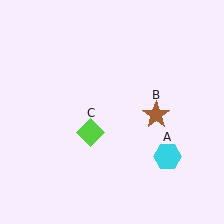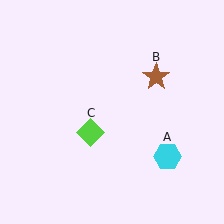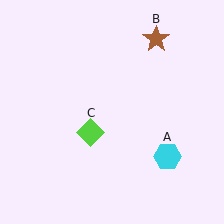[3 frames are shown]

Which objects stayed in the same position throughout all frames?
Cyan hexagon (object A) and lime diamond (object C) remained stationary.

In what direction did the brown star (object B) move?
The brown star (object B) moved up.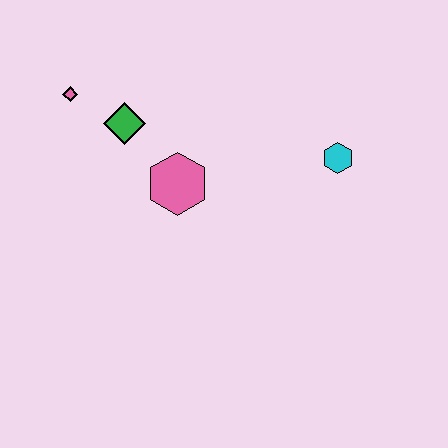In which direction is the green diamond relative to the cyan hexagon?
The green diamond is to the left of the cyan hexagon.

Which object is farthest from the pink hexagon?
The cyan hexagon is farthest from the pink hexagon.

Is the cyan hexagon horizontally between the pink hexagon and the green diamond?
No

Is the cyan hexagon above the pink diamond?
No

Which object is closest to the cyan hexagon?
The pink hexagon is closest to the cyan hexagon.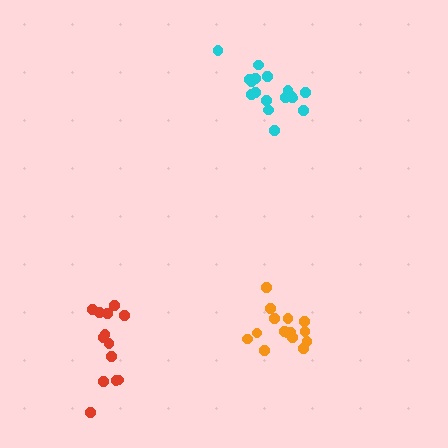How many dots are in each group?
Group 1: 17 dots, Group 2: 15 dots, Group 3: 13 dots (45 total).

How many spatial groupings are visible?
There are 3 spatial groupings.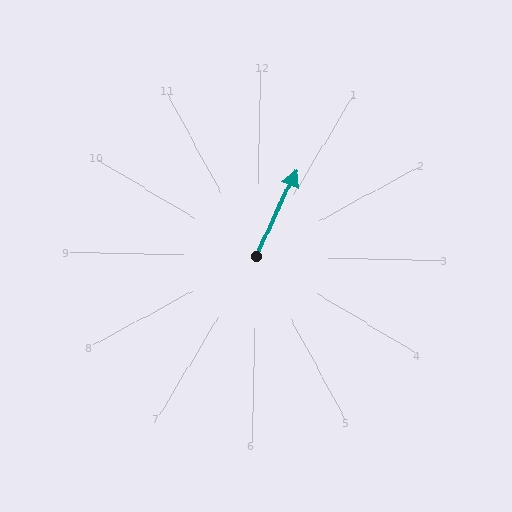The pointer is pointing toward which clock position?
Roughly 1 o'clock.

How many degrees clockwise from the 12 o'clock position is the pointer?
Approximately 24 degrees.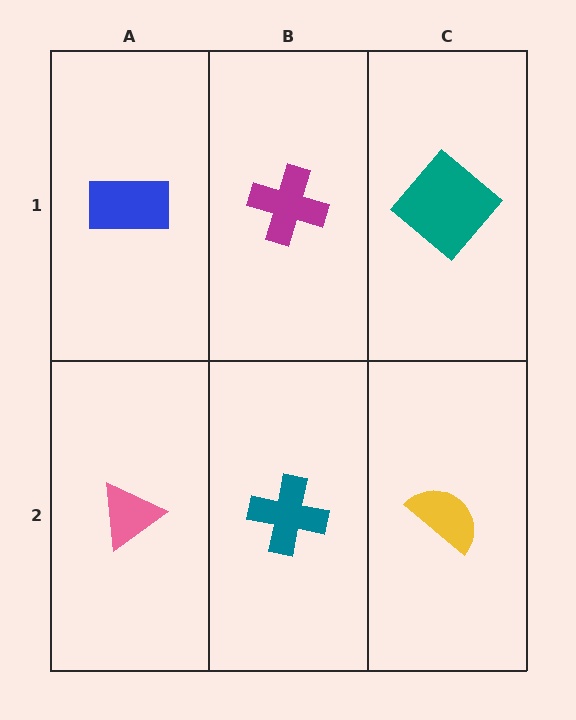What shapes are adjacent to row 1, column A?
A pink triangle (row 2, column A), a magenta cross (row 1, column B).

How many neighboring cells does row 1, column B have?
3.